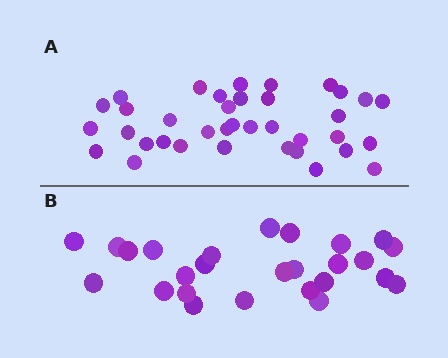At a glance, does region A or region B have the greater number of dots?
Region A (the top region) has more dots.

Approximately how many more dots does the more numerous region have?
Region A has roughly 12 or so more dots than region B.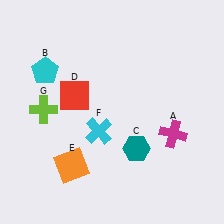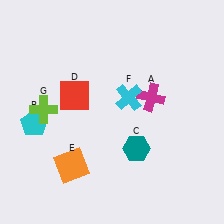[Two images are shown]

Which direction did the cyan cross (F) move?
The cyan cross (F) moved up.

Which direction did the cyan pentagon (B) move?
The cyan pentagon (B) moved down.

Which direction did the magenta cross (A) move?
The magenta cross (A) moved up.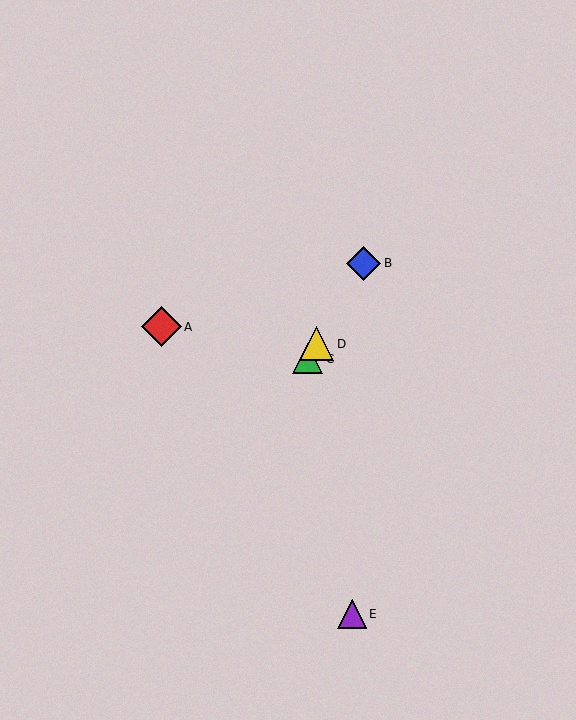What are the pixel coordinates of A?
Object A is at (162, 327).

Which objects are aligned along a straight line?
Objects B, C, D are aligned along a straight line.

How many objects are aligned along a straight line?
3 objects (B, C, D) are aligned along a straight line.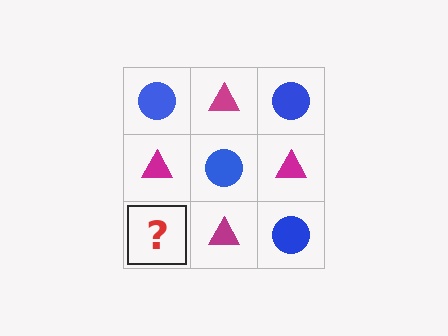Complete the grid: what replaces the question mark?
The question mark should be replaced with a blue circle.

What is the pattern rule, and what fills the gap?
The rule is that it alternates blue circle and magenta triangle in a checkerboard pattern. The gap should be filled with a blue circle.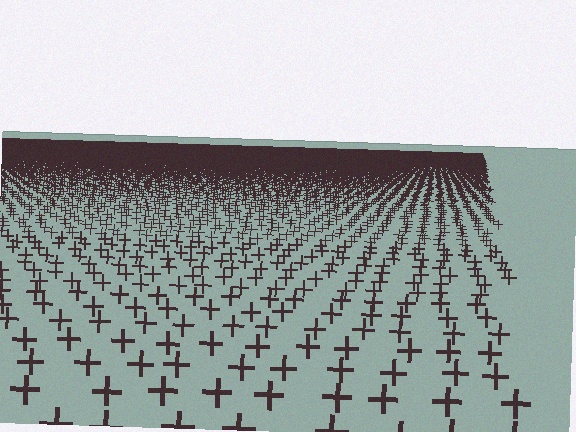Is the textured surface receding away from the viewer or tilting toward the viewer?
The surface is receding away from the viewer. Texture elements get smaller and denser toward the top.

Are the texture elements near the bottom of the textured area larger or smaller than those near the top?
Larger. Near the bottom, elements are closer to the viewer and appear at a bigger on-screen size.